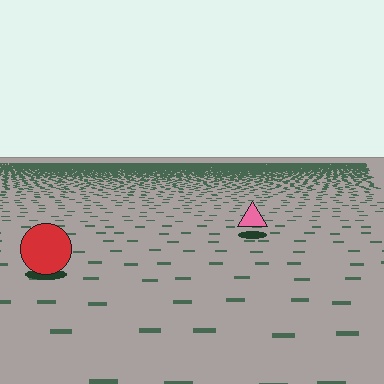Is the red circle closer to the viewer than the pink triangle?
Yes. The red circle is closer — you can tell from the texture gradient: the ground texture is coarser near it.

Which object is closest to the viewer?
The red circle is closest. The texture marks near it are larger and more spread out.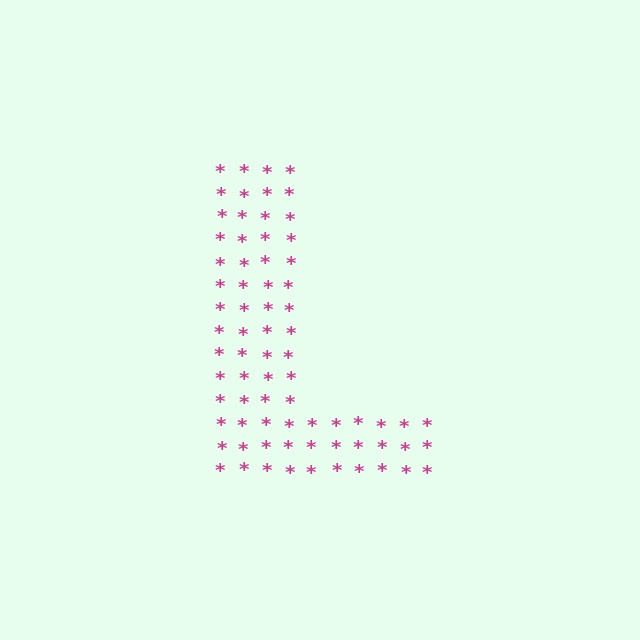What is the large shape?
The large shape is the letter L.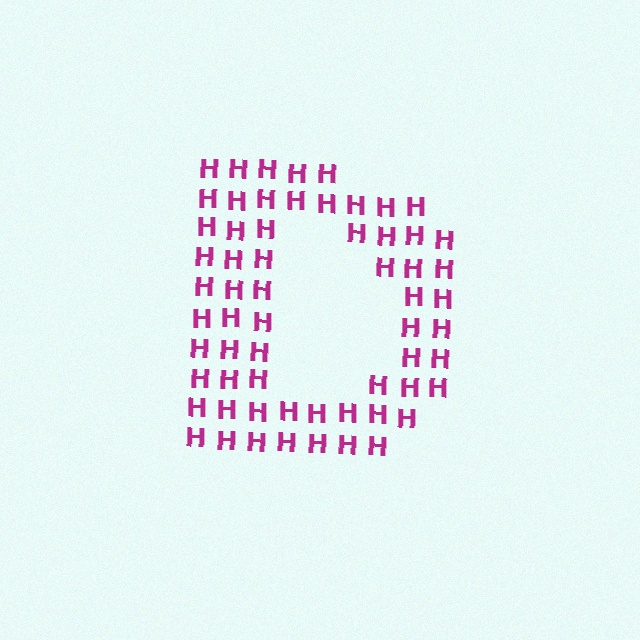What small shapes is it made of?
It is made of small letter H's.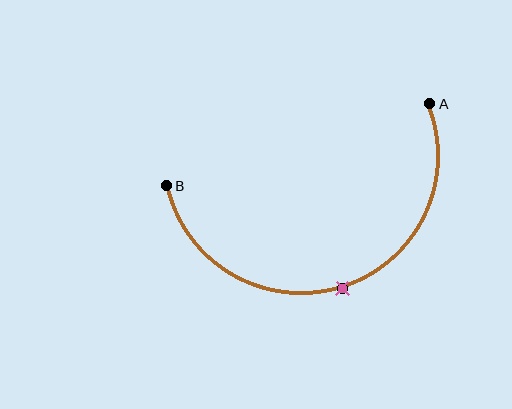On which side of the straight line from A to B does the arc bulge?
The arc bulges below the straight line connecting A and B.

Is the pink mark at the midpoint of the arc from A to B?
Yes. The pink mark lies on the arc at equal arc-length from both A and B — it is the arc midpoint.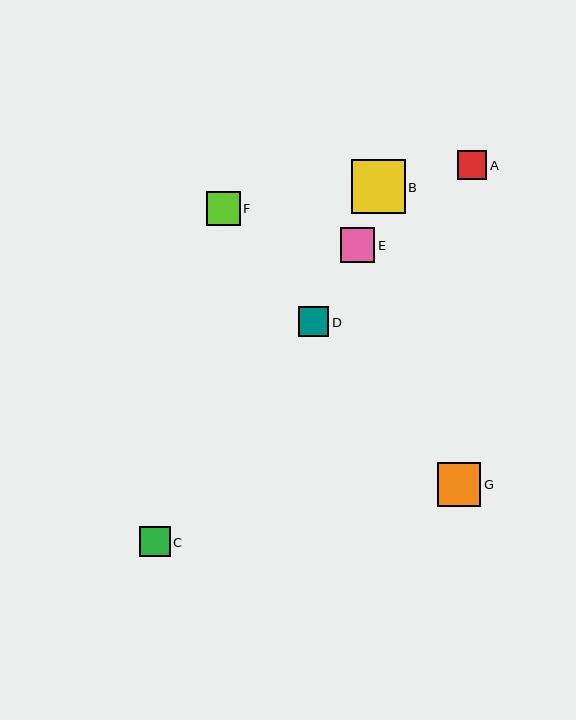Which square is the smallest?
Square A is the smallest with a size of approximately 29 pixels.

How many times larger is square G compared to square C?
Square G is approximately 1.4 times the size of square C.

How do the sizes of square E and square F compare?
Square E and square F are approximately the same size.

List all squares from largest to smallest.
From largest to smallest: B, G, E, F, C, D, A.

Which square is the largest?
Square B is the largest with a size of approximately 54 pixels.